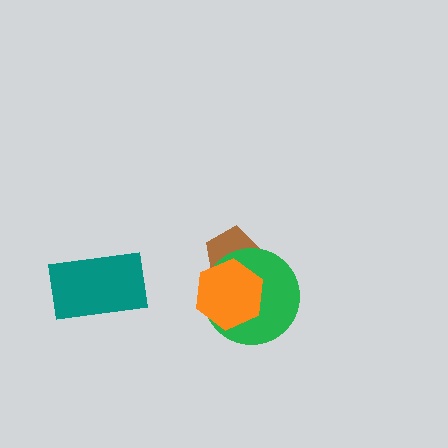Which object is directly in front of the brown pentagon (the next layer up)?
The green circle is directly in front of the brown pentagon.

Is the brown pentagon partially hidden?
Yes, it is partially covered by another shape.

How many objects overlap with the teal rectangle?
0 objects overlap with the teal rectangle.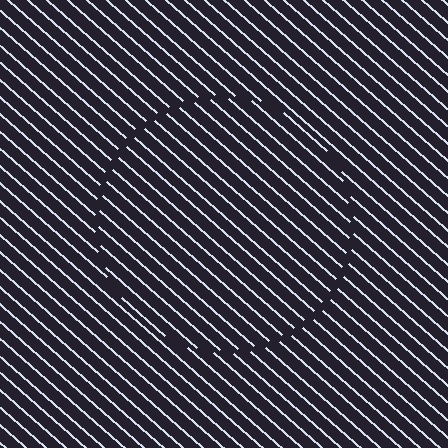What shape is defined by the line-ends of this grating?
An illusory circle. The interior of the shape contains the same grating, shifted by half a period — the contour is defined by the phase discontinuity where line-ends from the inner and outer gratings abut.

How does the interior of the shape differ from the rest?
The interior of the shape contains the same grating, shifted by half a period — the contour is defined by the phase discontinuity where line-ends from the inner and outer gratings abut.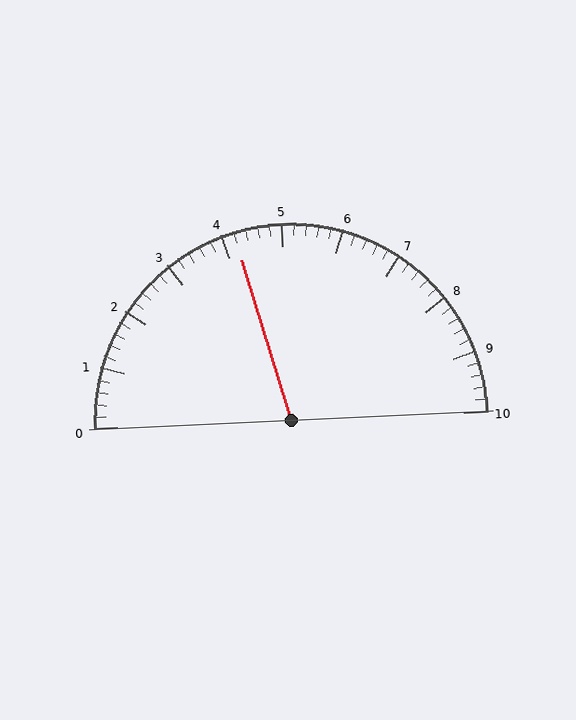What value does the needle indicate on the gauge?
The needle indicates approximately 4.2.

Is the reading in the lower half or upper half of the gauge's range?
The reading is in the lower half of the range (0 to 10).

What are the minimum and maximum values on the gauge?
The gauge ranges from 0 to 10.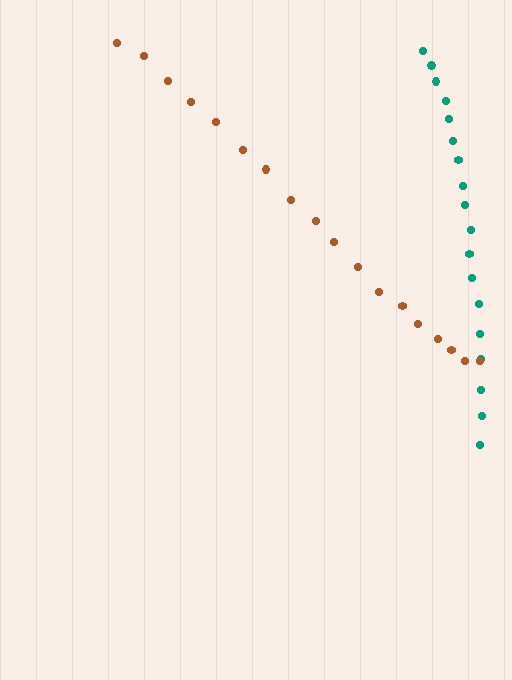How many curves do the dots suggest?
There are 2 distinct paths.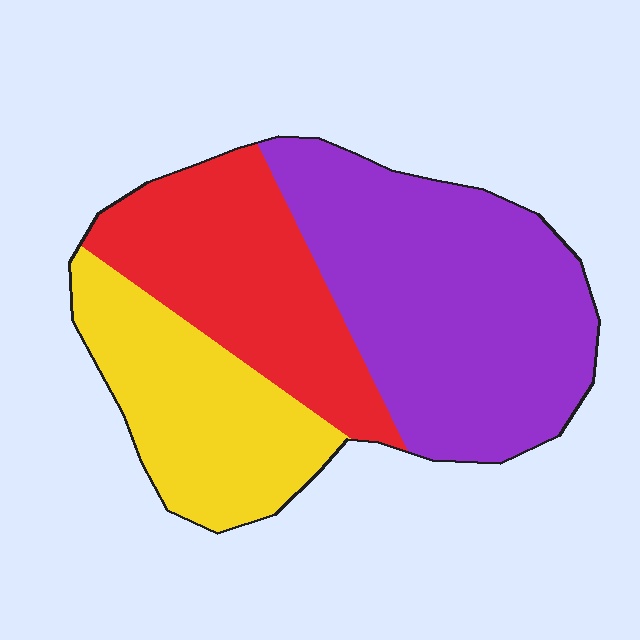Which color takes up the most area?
Purple, at roughly 45%.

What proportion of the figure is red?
Red takes up about one quarter (1/4) of the figure.